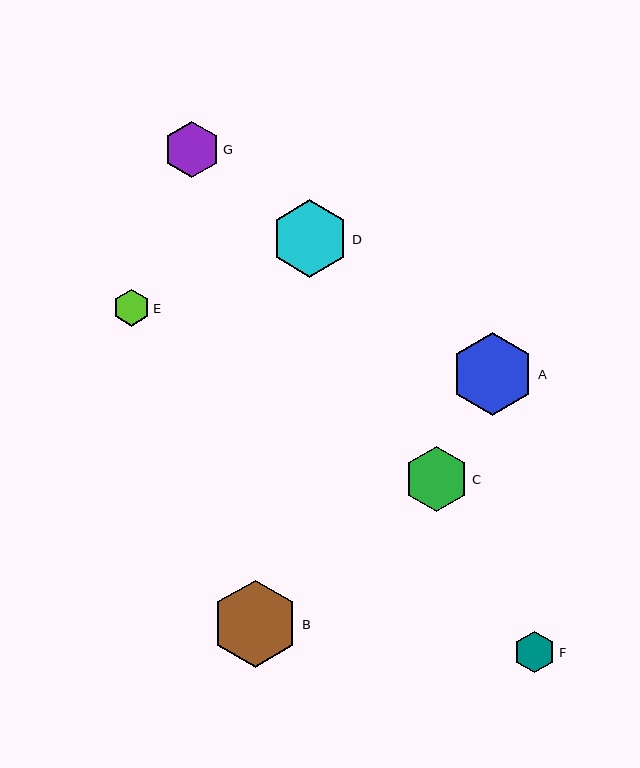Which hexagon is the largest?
Hexagon B is the largest with a size of approximately 87 pixels.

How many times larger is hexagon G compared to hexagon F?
Hexagon G is approximately 1.3 times the size of hexagon F.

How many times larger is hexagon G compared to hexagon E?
Hexagon G is approximately 1.5 times the size of hexagon E.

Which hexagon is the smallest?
Hexagon E is the smallest with a size of approximately 36 pixels.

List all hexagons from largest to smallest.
From largest to smallest: B, A, D, C, G, F, E.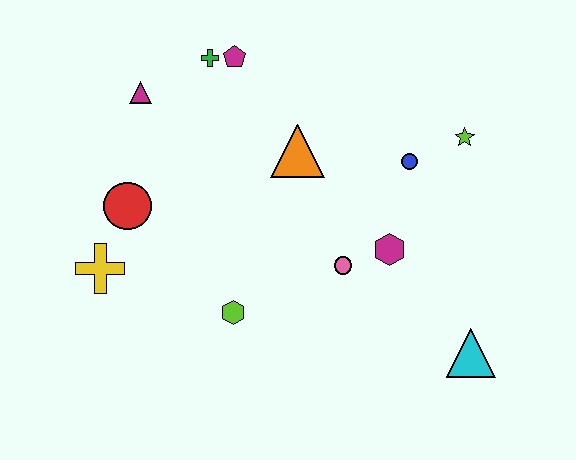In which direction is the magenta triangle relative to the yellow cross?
The magenta triangle is above the yellow cross.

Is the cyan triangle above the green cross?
No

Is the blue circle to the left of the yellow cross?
No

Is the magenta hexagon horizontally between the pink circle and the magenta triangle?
No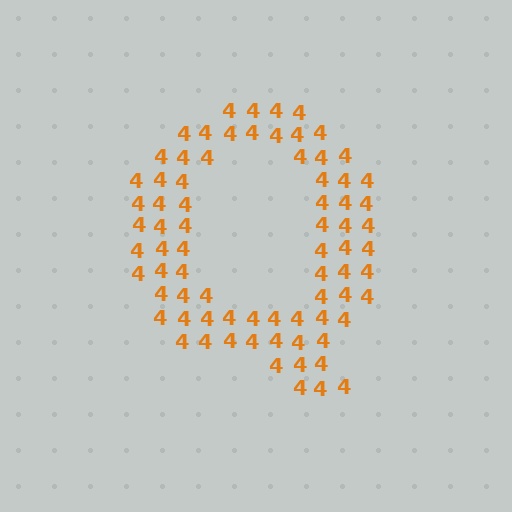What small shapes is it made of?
It is made of small digit 4's.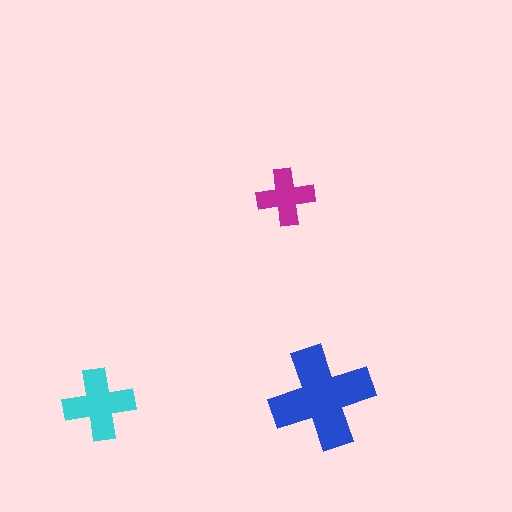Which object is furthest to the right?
The blue cross is rightmost.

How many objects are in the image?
There are 3 objects in the image.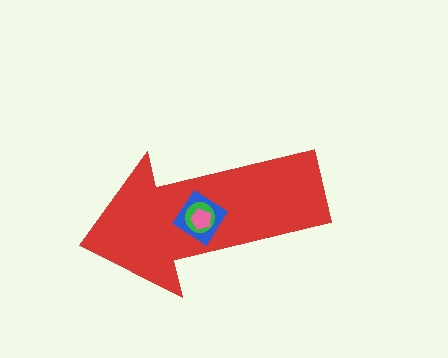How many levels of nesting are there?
4.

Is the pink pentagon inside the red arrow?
Yes.